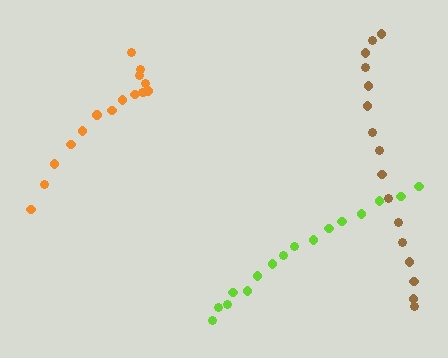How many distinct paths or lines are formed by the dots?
There are 3 distinct paths.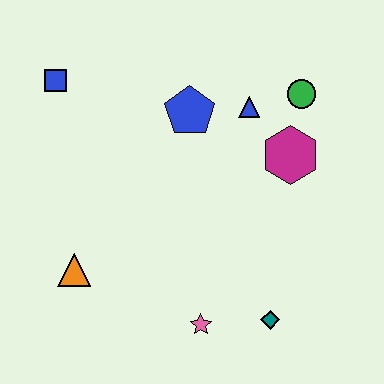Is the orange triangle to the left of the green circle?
Yes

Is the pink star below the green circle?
Yes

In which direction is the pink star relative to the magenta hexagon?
The pink star is below the magenta hexagon.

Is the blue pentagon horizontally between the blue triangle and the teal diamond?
No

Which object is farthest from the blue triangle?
The orange triangle is farthest from the blue triangle.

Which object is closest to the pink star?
The teal diamond is closest to the pink star.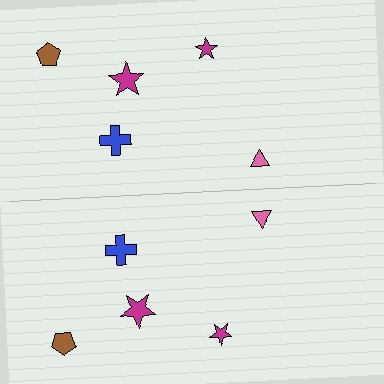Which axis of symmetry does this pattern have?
The pattern has a horizontal axis of symmetry running through the center of the image.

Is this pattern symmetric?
Yes, this pattern has bilateral (reflection) symmetry.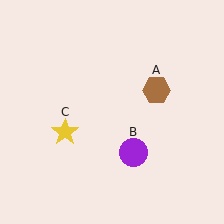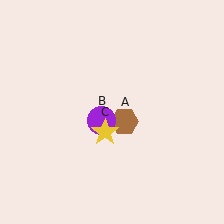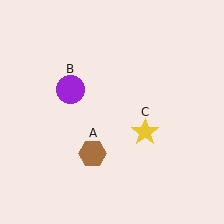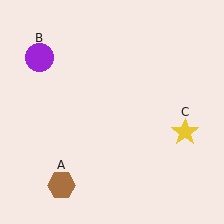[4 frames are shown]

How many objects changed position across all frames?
3 objects changed position: brown hexagon (object A), purple circle (object B), yellow star (object C).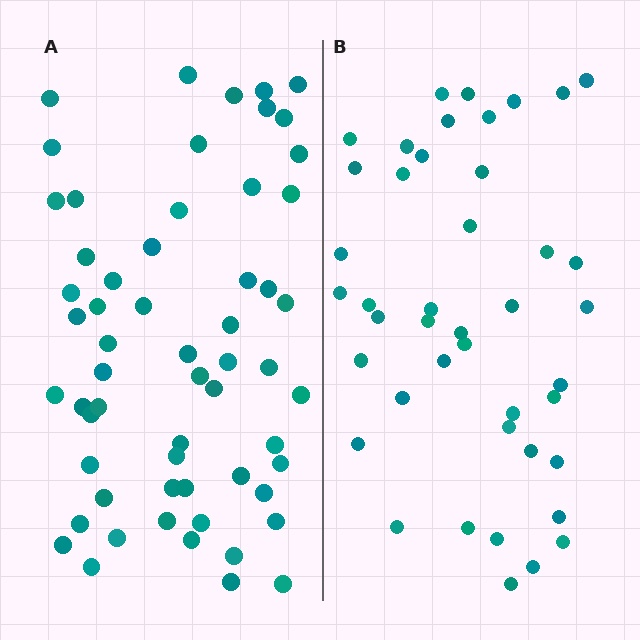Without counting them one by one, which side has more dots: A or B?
Region A (the left region) has more dots.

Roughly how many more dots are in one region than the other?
Region A has approximately 15 more dots than region B.